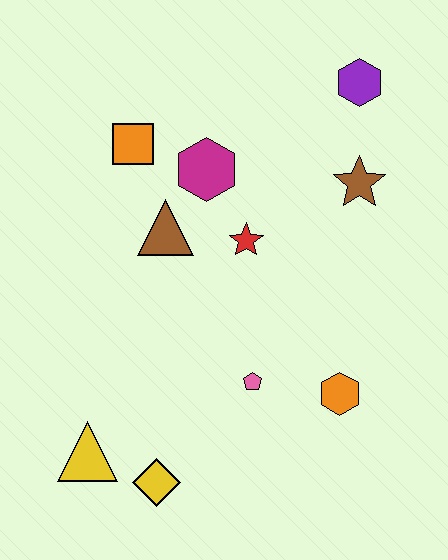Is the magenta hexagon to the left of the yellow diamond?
No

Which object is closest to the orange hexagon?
The pink pentagon is closest to the orange hexagon.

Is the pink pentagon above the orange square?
No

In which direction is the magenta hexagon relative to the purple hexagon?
The magenta hexagon is to the left of the purple hexagon.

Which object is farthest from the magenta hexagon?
The yellow diamond is farthest from the magenta hexagon.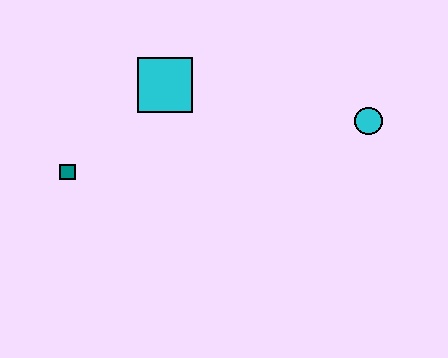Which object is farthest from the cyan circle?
The teal square is farthest from the cyan circle.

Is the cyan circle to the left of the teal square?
No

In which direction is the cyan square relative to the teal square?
The cyan square is to the right of the teal square.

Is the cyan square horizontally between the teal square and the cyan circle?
Yes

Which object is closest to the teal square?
The cyan square is closest to the teal square.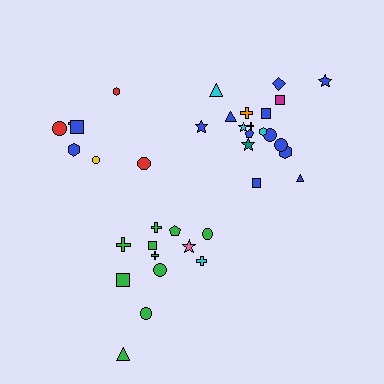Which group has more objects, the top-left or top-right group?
The top-right group.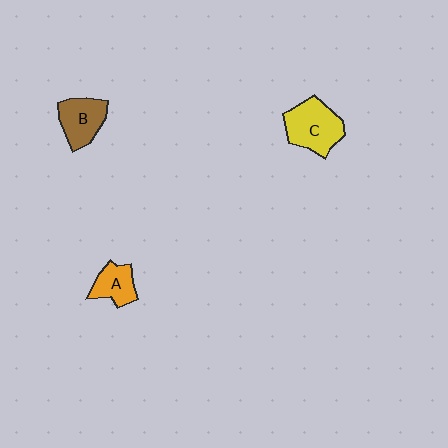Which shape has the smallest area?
Shape A (orange).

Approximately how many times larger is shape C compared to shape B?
Approximately 1.3 times.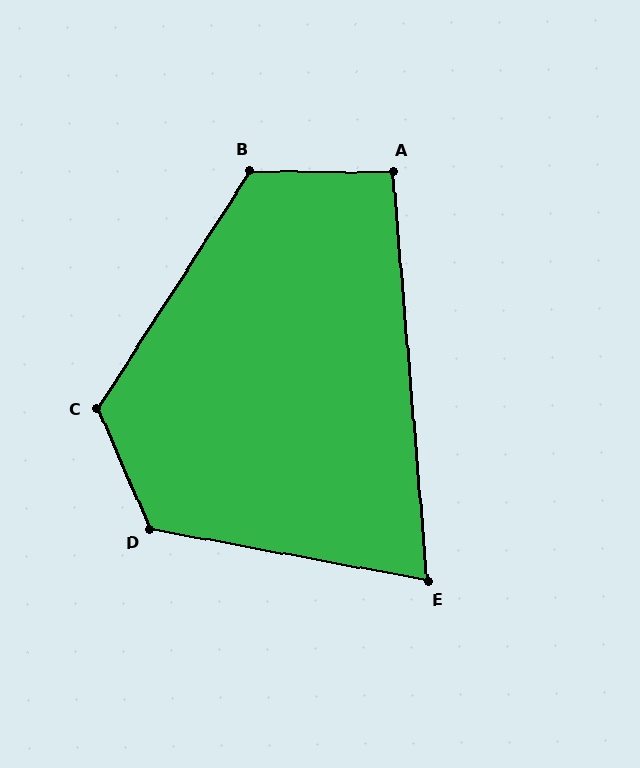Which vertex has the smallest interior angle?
E, at approximately 75 degrees.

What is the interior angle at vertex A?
Approximately 95 degrees (obtuse).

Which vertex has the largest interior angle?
C, at approximately 124 degrees.